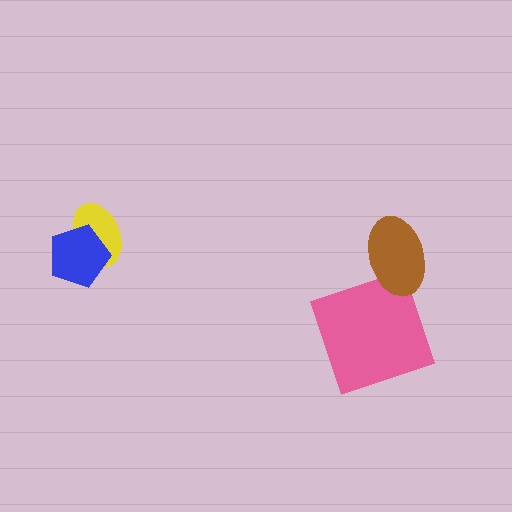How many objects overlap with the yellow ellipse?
1 object overlaps with the yellow ellipse.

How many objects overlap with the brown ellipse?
1 object overlaps with the brown ellipse.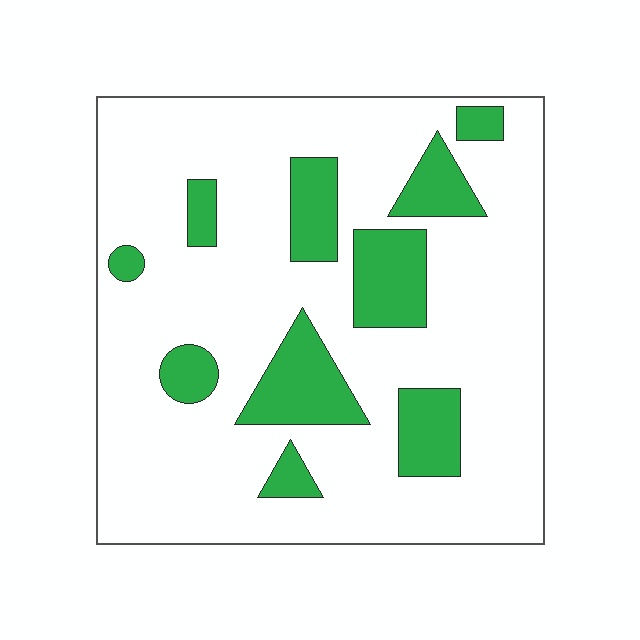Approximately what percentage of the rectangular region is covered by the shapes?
Approximately 20%.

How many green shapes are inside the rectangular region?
10.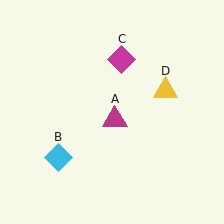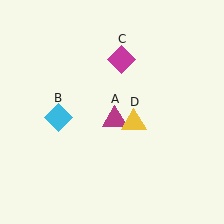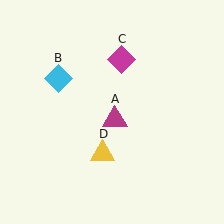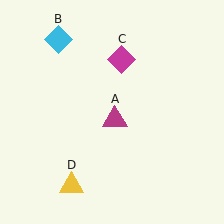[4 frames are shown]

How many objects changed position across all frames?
2 objects changed position: cyan diamond (object B), yellow triangle (object D).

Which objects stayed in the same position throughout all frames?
Magenta triangle (object A) and magenta diamond (object C) remained stationary.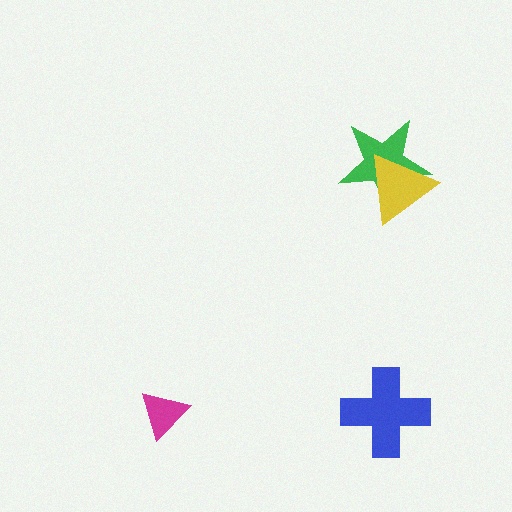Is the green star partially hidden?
Yes, it is partially covered by another shape.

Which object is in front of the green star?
The yellow triangle is in front of the green star.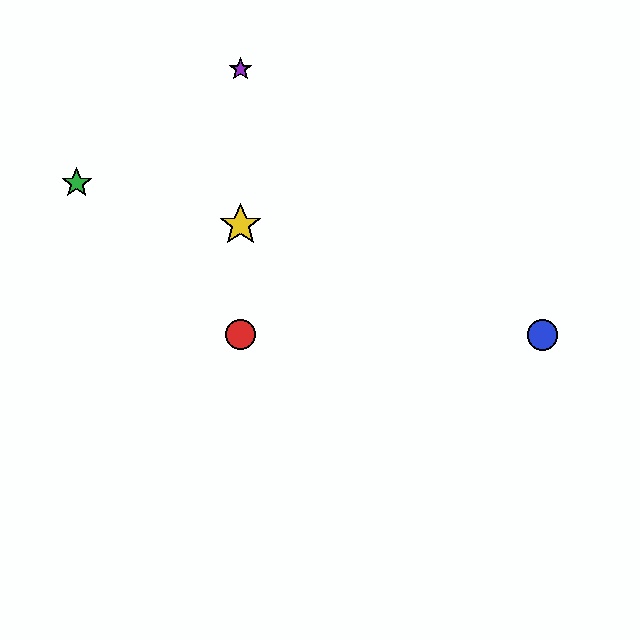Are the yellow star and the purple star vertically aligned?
Yes, both are at x≈240.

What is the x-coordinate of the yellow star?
The yellow star is at x≈240.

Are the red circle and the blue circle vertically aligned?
No, the red circle is at x≈240 and the blue circle is at x≈543.